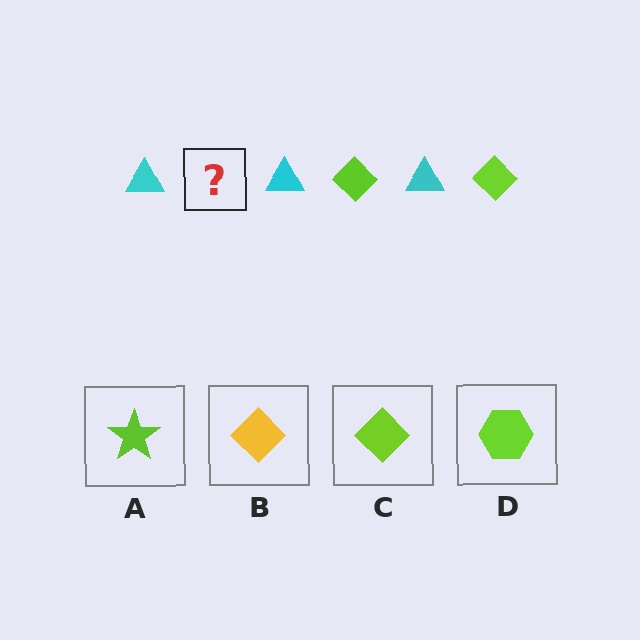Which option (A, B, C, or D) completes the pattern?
C.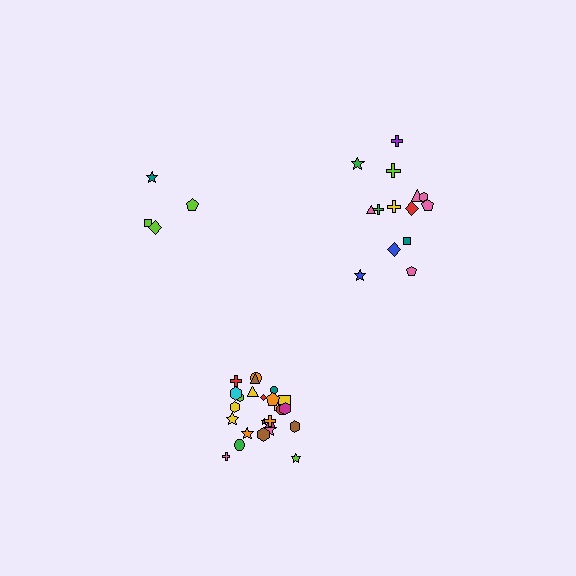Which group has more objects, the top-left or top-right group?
The top-right group.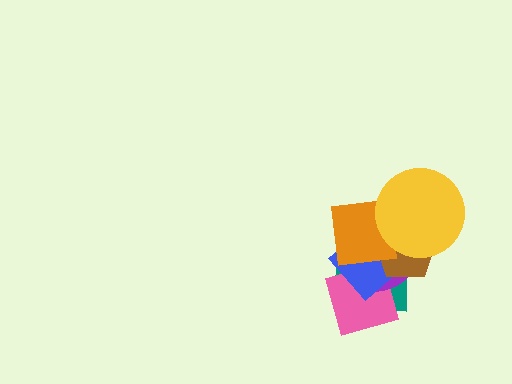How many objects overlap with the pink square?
3 objects overlap with the pink square.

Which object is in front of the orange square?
The yellow circle is in front of the orange square.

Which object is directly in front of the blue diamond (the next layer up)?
The brown pentagon is directly in front of the blue diamond.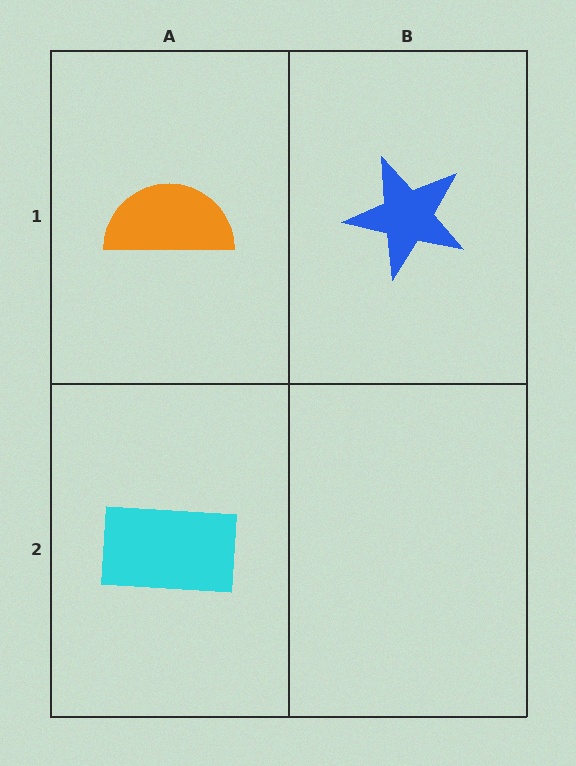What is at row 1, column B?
A blue star.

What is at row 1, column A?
An orange semicircle.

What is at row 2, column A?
A cyan rectangle.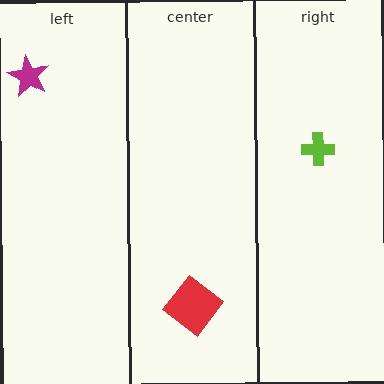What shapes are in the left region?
The magenta star.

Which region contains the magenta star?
The left region.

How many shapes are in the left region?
1.